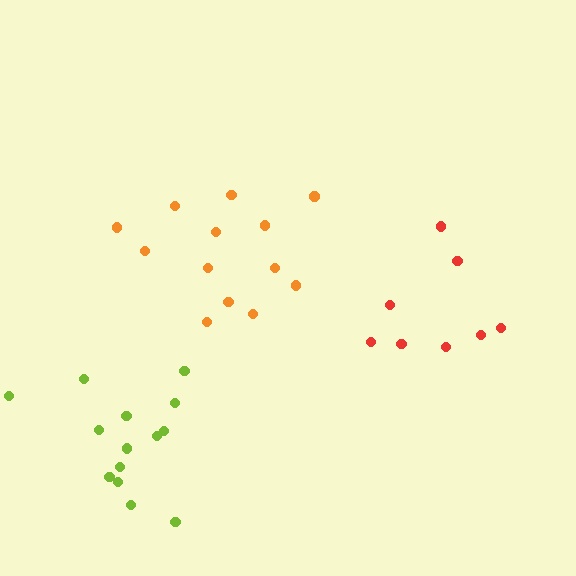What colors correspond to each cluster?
The clusters are colored: orange, red, lime.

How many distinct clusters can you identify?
There are 3 distinct clusters.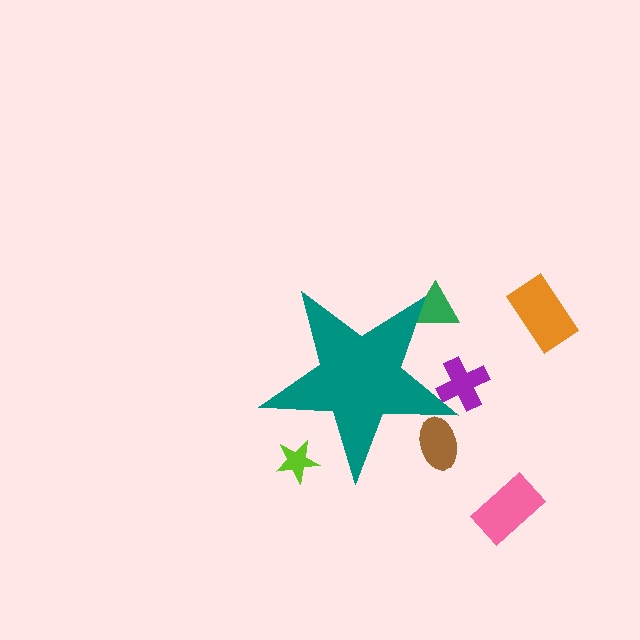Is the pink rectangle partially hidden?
No, the pink rectangle is fully visible.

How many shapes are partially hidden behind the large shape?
4 shapes are partially hidden.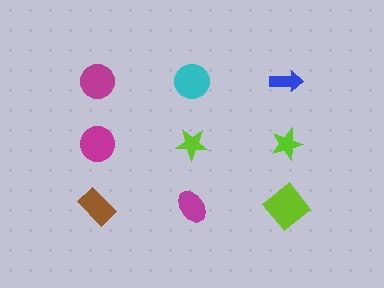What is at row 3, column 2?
A magenta ellipse.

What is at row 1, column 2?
A cyan circle.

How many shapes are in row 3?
3 shapes.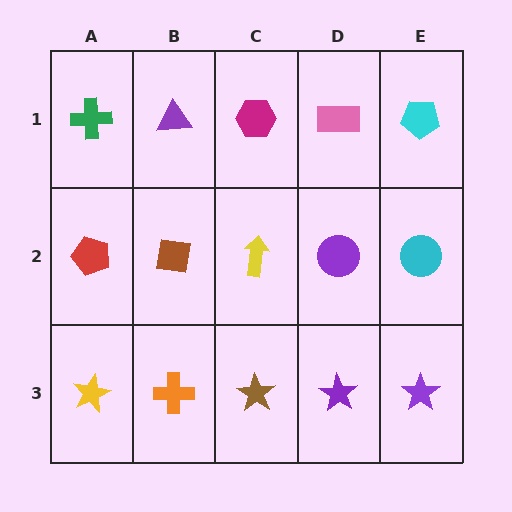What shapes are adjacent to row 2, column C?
A magenta hexagon (row 1, column C), a brown star (row 3, column C), a brown square (row 2, column B), a purple circle (row 2, column D).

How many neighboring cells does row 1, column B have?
3.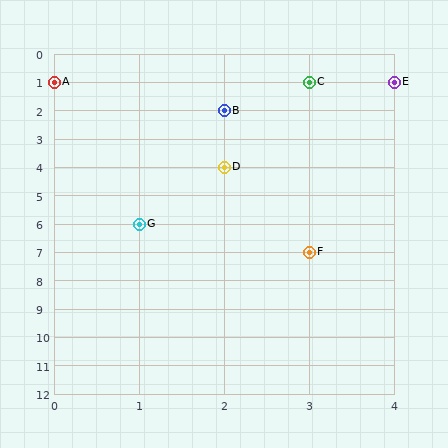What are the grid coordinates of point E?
Point E is at grid coordinates (4, 1).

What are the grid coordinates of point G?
Point G is at grid coordinates (1, 6).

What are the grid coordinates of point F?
Point F is at grid coordinates (3, 7).